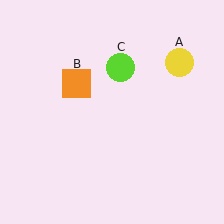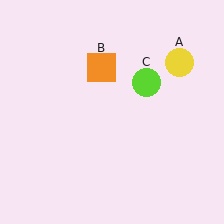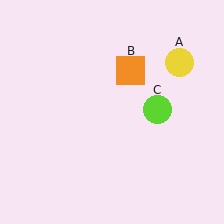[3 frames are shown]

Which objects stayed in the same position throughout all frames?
Yellow circle (object A) remained stationary.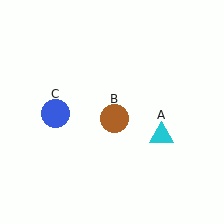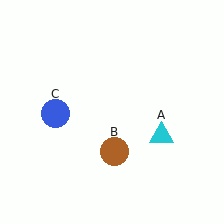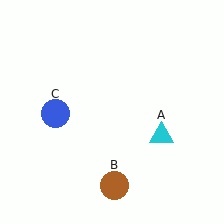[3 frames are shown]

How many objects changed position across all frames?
1 object changed position: brown circle (object B).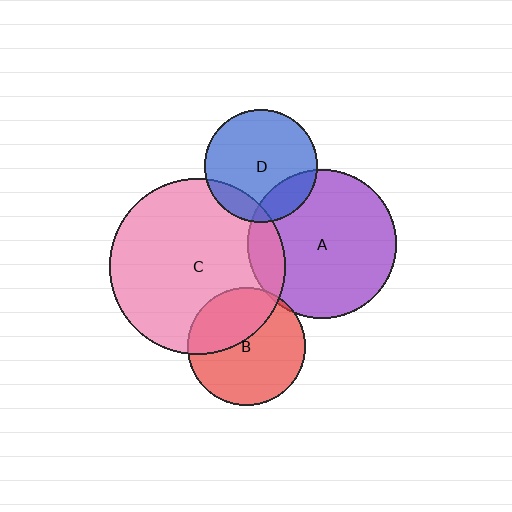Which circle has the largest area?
Circle C (pink).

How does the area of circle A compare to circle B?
Approximately 1.6 times.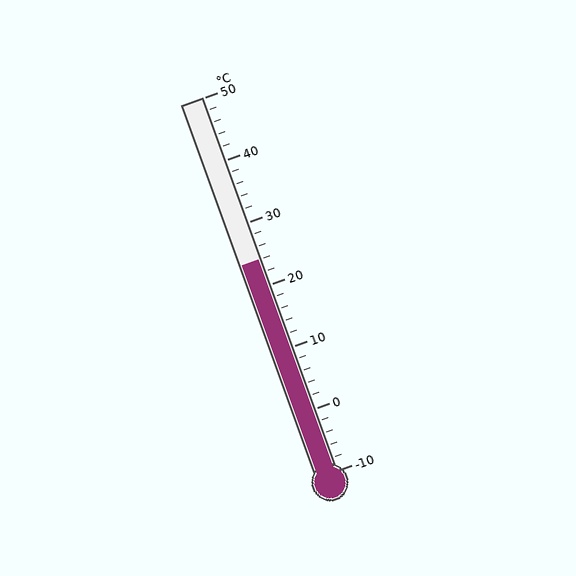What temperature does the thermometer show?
The thermometer shows approximately 24°C.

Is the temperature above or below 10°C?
The temperature is above 10°C.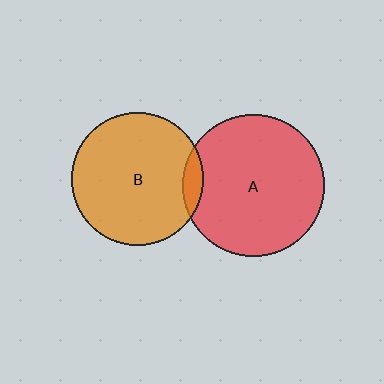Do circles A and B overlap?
Yes.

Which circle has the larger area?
Circle A (red).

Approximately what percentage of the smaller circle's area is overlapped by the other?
Approximately 10%.